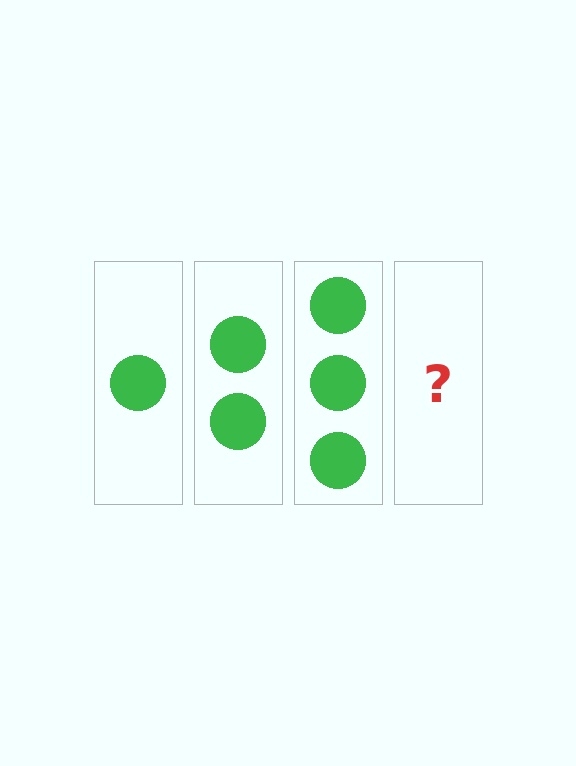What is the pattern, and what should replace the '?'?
The pattern is that each step adds one more circle. The '?' should be 4 circles.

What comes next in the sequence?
The next element should be 4 circles.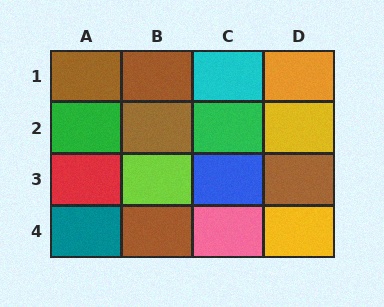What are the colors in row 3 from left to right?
Red, lime, blue, brown.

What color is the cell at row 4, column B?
Brown.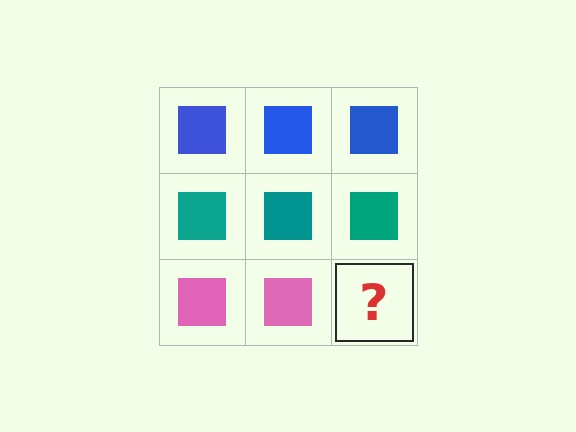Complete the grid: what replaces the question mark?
The question mark should be replaced with a pink square.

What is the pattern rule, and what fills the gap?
The rule is that each row has a consistent color. The gap should be filled with a pink square.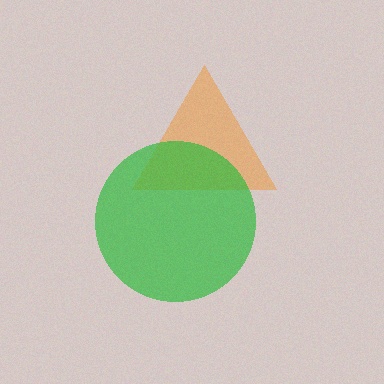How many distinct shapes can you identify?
There are 2 distinct shapes: an orange triangle, a green circle.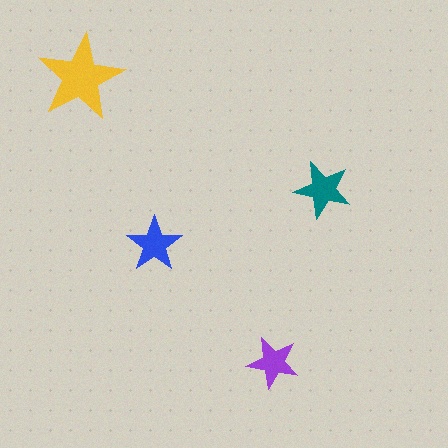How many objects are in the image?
There are 4 objects in the image.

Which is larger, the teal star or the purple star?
The teal one.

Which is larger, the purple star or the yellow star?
The yellow one.